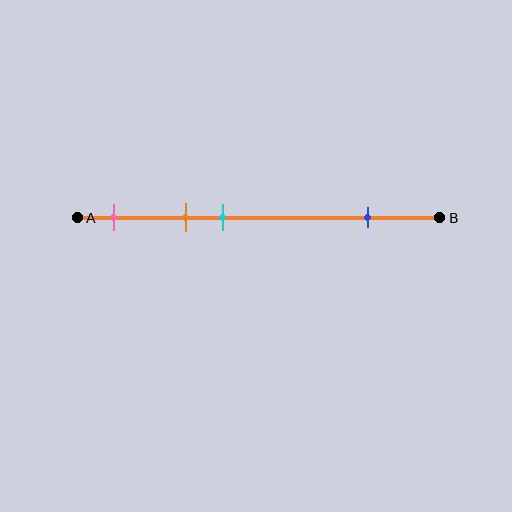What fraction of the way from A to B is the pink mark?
The pink mark is approximately 10% (0.1) of the way from A to B.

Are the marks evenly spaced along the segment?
No, the marks are not evenly spaced.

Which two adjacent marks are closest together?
The orange and cyan marks are the closest adjacent pair.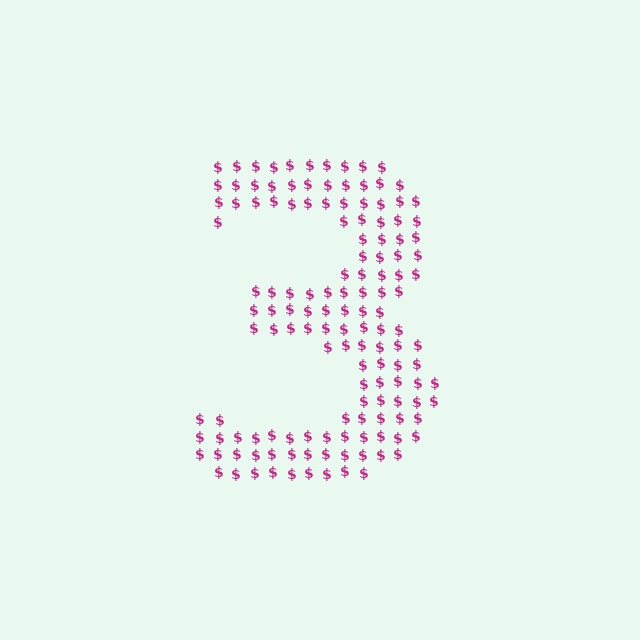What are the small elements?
The small elements are dollar signs.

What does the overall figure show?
The overall figure shows the digit 3.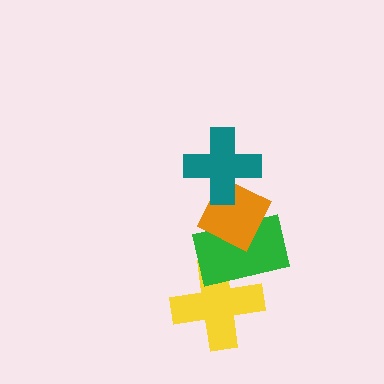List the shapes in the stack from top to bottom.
From top to bottom: the teal cross, the orange diamond, the green rectangle, the yellow cross.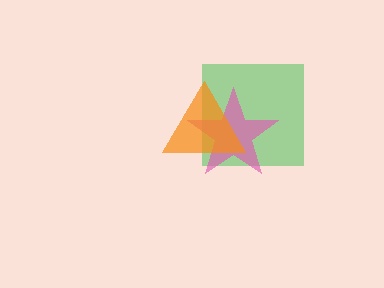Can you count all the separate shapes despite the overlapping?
Yes, there are 3 separate shapes.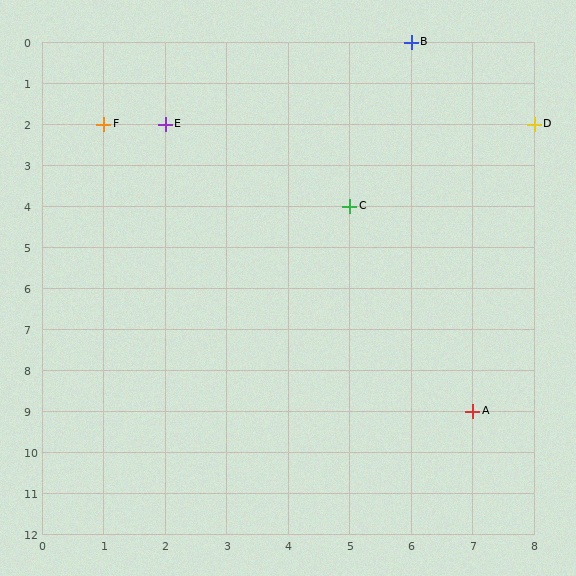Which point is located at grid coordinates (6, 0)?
Point B is at (6, 0).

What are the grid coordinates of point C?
Point C is at grid coordinates (5, 4).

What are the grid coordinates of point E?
Point E is at grid coordinates (2, 2).